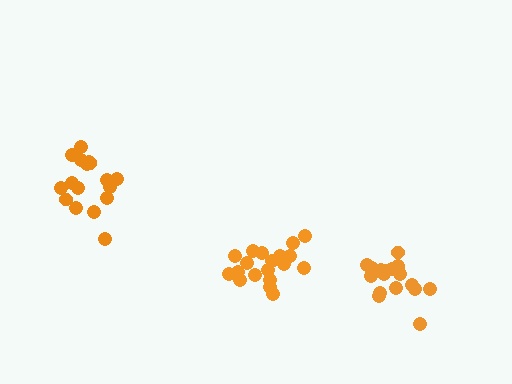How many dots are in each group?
Group 1: 19 dots, Group 2: 17 dots, Group 3: 18 dots (54 total).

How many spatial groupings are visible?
There are 3 spatial groupings.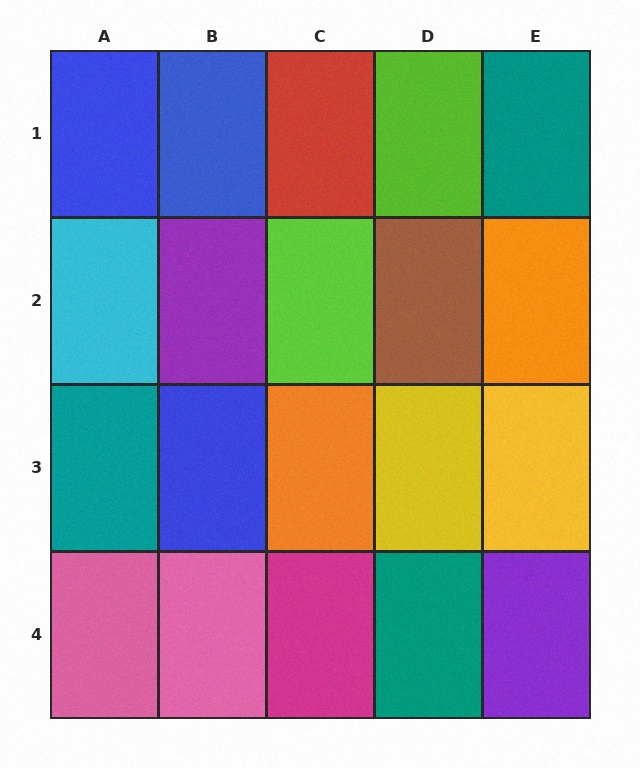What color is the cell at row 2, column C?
Lime.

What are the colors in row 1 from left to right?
Blue, blue, red, lime, teal.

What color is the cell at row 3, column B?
Blue.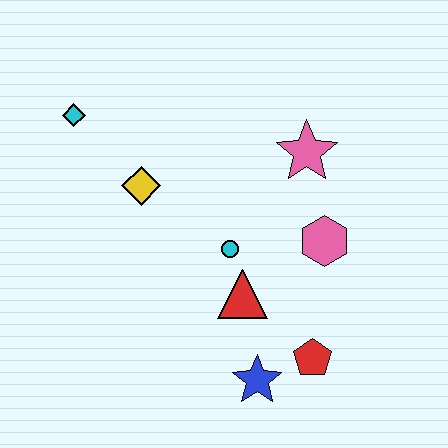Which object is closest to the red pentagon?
The blue star is closest to the red pentagon.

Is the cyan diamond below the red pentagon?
No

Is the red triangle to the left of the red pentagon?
Yes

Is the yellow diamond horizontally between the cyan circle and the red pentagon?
No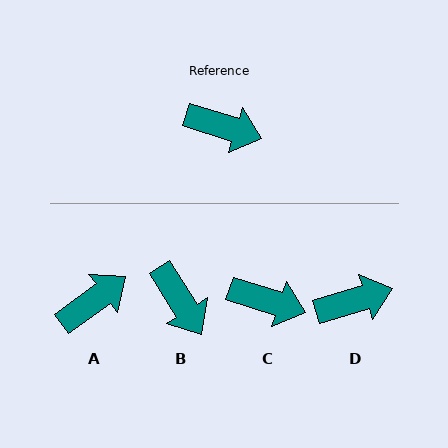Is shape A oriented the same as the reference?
No, it is off by about 54 degrees.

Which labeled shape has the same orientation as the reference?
C.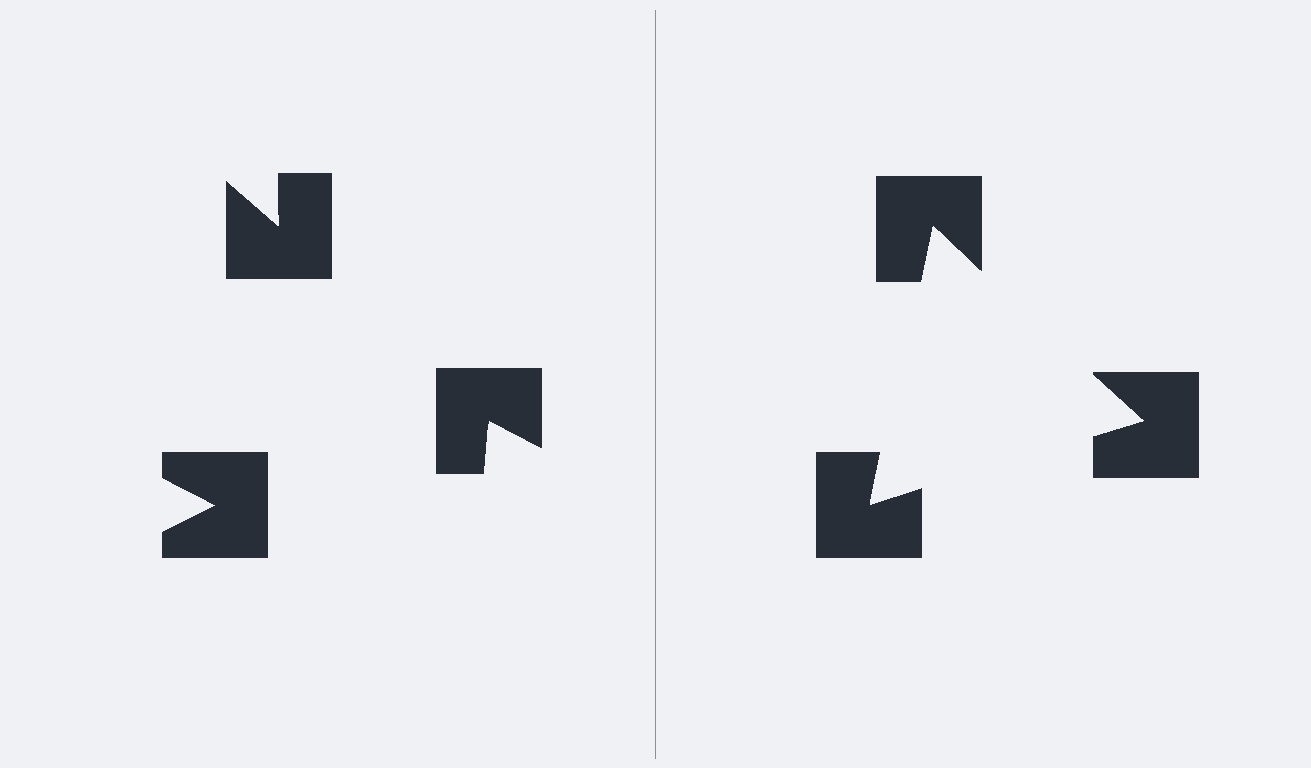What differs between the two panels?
The notched squares are positioned identically on both sides; only the wedge orientations differ. On the right they align to a triangle; on the left they are misaligned.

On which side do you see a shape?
An illusory triangle appears on the right side. On the left side the wedge cuts are rotated, so no coherent shape forms.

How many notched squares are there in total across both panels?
6 — 3 on each side.